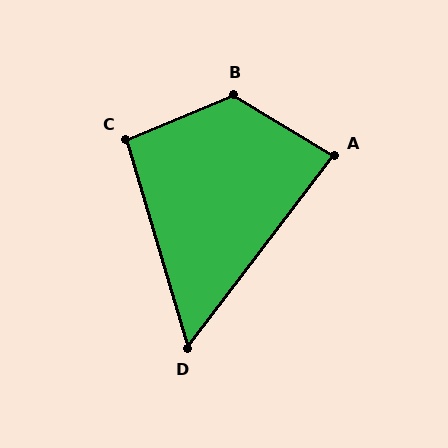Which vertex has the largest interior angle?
B, at approximately 126 degrees.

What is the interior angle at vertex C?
Approximately 96 degrees (obtuse).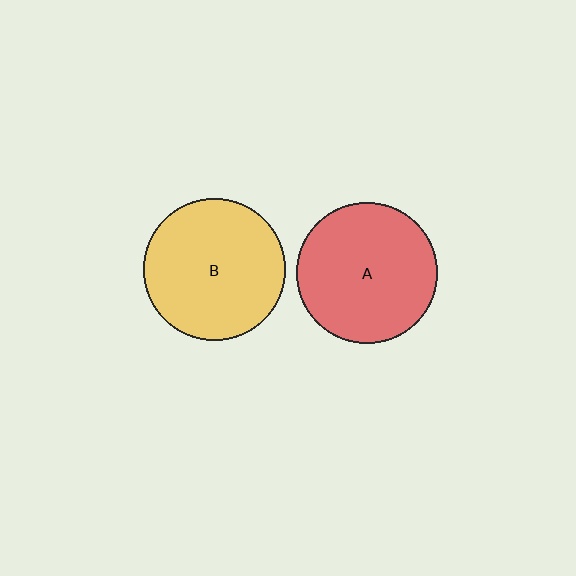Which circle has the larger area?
Circle B (yellow).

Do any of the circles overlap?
No, none of the circles overlap.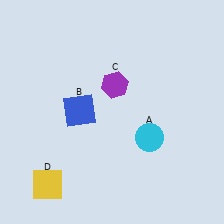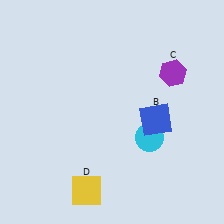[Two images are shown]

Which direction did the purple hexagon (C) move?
The purple hexagon (C) moved right.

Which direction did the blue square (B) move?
The blue square (B) moved right.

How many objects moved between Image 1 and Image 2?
3 objects moved between the two images.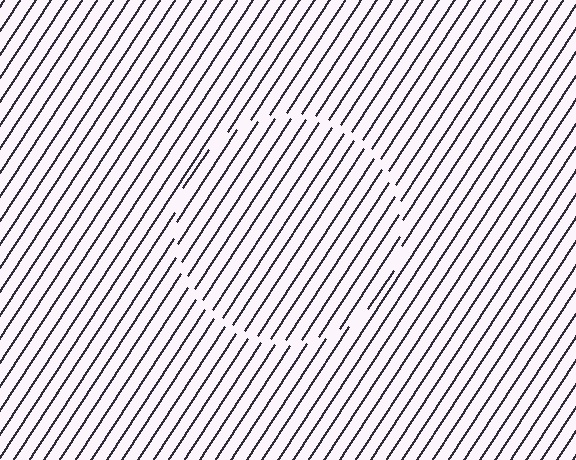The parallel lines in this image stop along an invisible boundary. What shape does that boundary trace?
An illusory circle. The interior of the shape contains the same grating, shifted by half a period — the contour is defined by the phase discontinuity where line-ends from the inner and outer gratings abut.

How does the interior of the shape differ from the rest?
The interior of the shape contains the same grating, shifted by half a period — the contour is defined by the phase discontinuity where line-ends from the inner and outer gratings abut.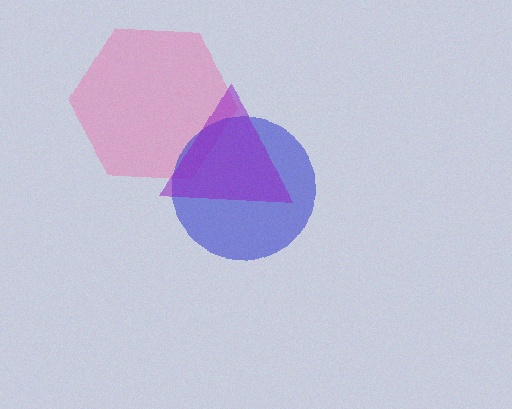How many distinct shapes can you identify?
There are 3 distinct shapes: a pink hexagon, a blue circle, a purple triangle.